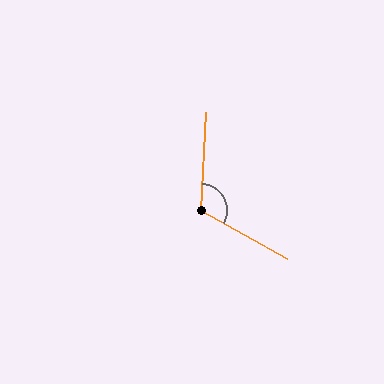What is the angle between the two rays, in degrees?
Approximately 115 degrees.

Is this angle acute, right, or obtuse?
It is obtuse.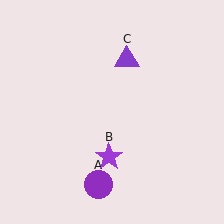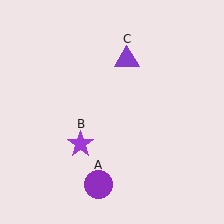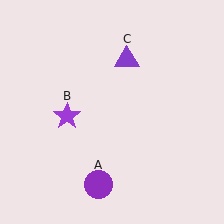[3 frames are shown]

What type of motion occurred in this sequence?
The purple star (object B) rotated clockwise around the center of the scene.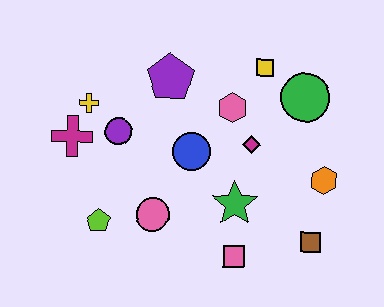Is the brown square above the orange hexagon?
No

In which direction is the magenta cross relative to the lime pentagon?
The magenta cross is above the lime pentagon.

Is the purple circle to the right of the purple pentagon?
No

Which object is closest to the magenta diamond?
The pink hexagon is closest to the magenta diamond.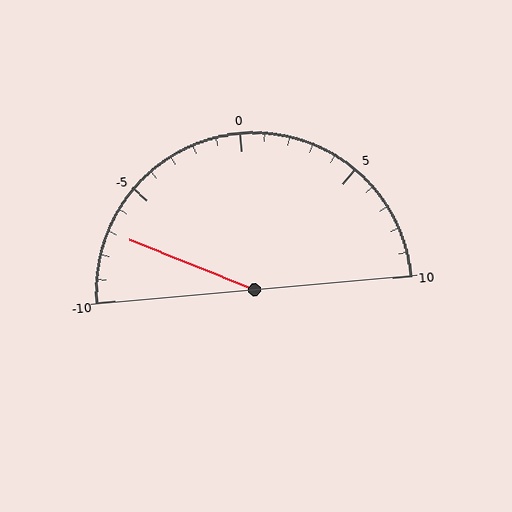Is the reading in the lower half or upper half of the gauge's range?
The reading is in the lower half of the range (-10 to 10).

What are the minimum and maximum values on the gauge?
The gauge ranges from -10 to 10.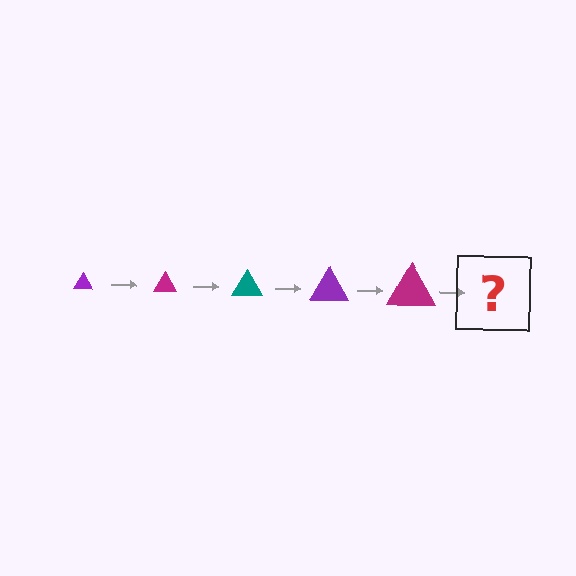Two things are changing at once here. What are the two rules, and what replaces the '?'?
The two rules are that the triangle grows larger each step and the color cycles through purple, magenta, and teal. The '?' should be a teal triangle, larger than the previous one.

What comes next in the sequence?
The next element should be a teal triangle, larger than the previous one.